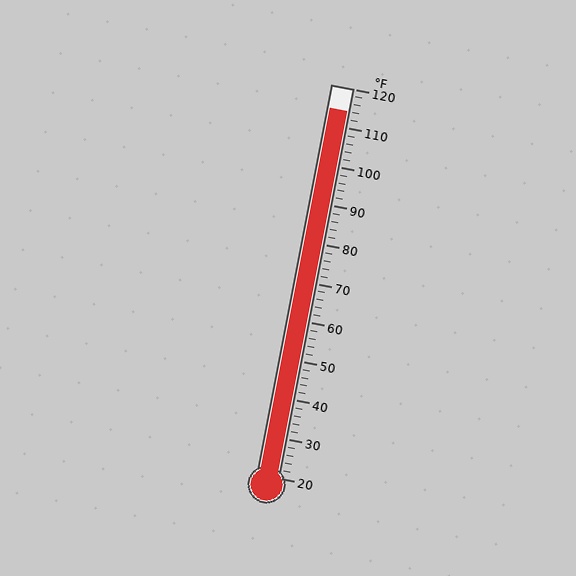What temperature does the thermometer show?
The thermometer shows approximately 114°F.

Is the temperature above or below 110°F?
The temperature is above 110°F.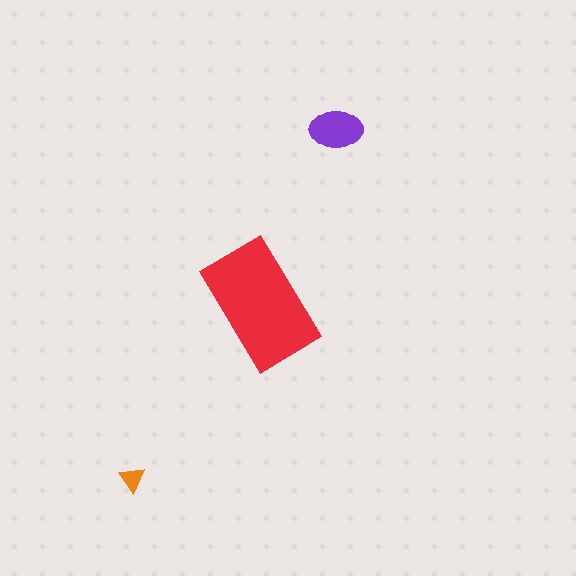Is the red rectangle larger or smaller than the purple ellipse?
Larger.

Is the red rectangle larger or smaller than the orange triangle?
Larger.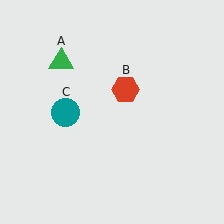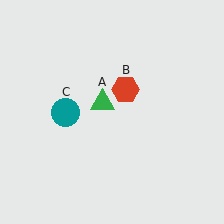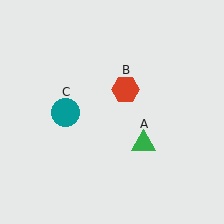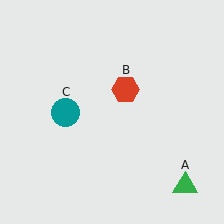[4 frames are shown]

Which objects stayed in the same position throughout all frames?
Red hexagon (object B) and teal circle (object C) remained stationary.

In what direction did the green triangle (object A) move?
The green triangle (object A) moved down and to the right.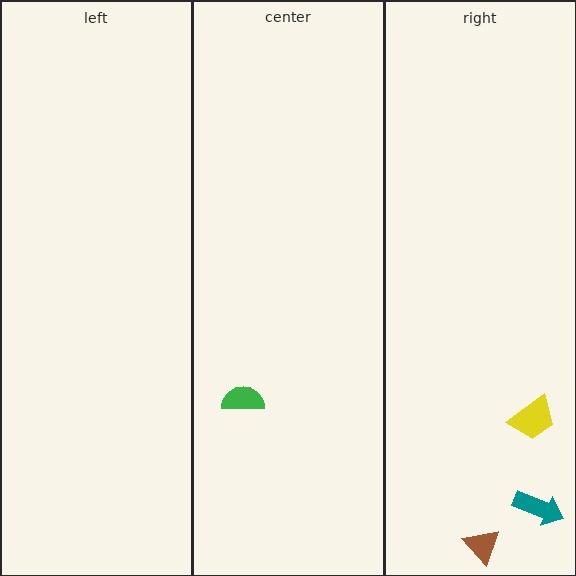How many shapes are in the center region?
1.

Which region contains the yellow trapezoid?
The right region.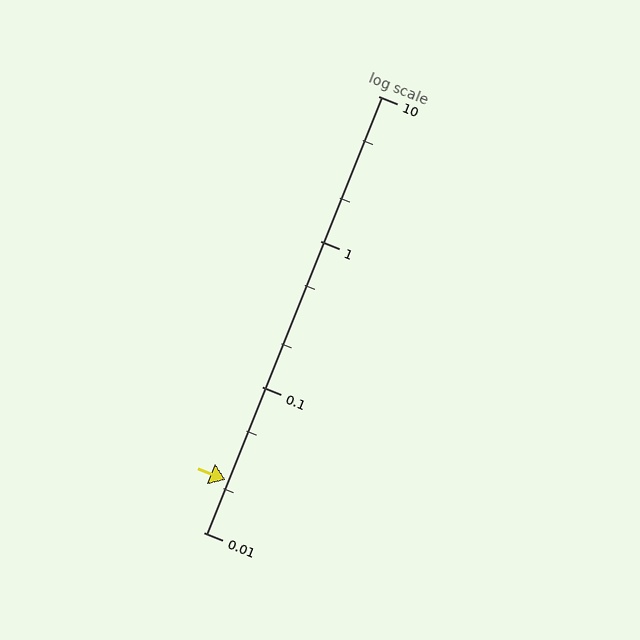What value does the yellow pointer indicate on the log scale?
The pointer indicates approximately 0.023.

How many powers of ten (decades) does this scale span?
The scale spans 3 decades, from 0.01 to 10.